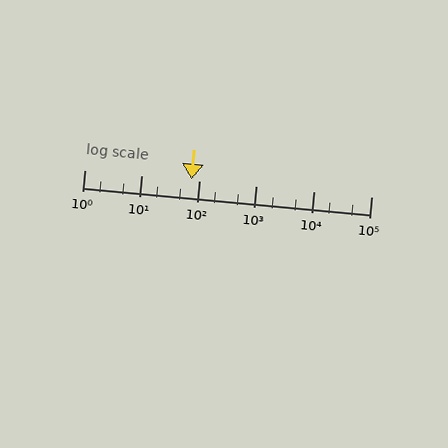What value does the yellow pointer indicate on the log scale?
The pointer indicates approximately 73.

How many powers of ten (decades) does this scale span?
The scale spans 5 decades, from 1 to 100000.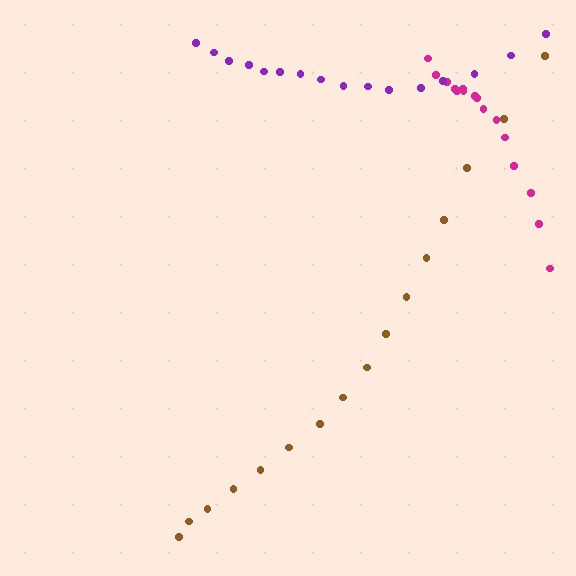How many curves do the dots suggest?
There are 3 distinct paths.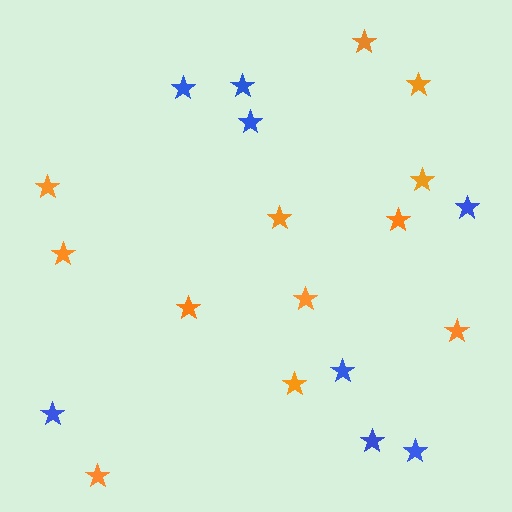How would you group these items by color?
There are 2 groups: one group of orange stars (12) and one group of blue stars (8).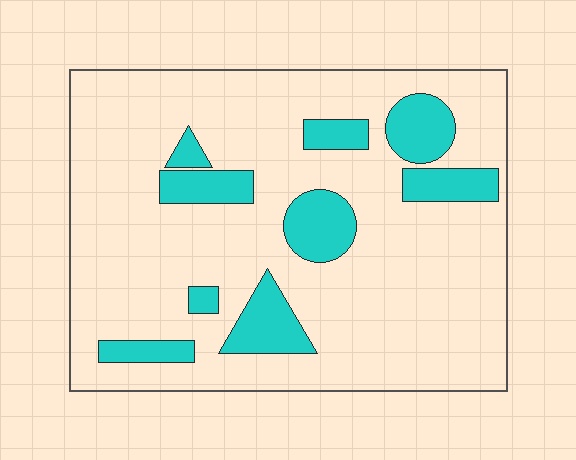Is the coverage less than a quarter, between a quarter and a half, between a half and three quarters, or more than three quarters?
Less than a quarter.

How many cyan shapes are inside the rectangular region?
9.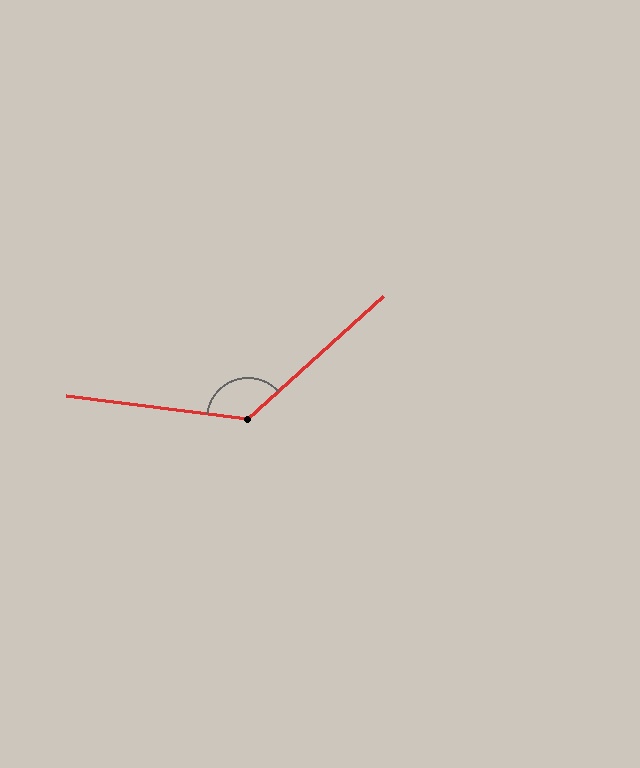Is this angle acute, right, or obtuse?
It is obtuse.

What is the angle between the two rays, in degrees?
Approximately 131 degrees.